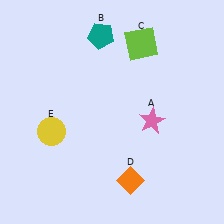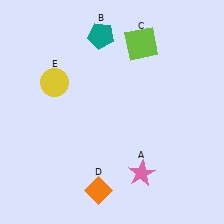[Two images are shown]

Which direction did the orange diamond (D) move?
The orange diamond (D) moved left.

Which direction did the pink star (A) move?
The pink star (A) moved down.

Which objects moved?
The objects that moved are: the pink star (A), the orange diamond (D), the yellow circle (E).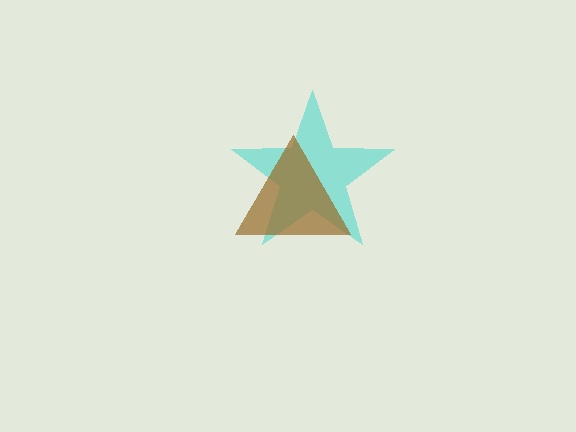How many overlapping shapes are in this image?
There are 2 overlapping shapes in the image.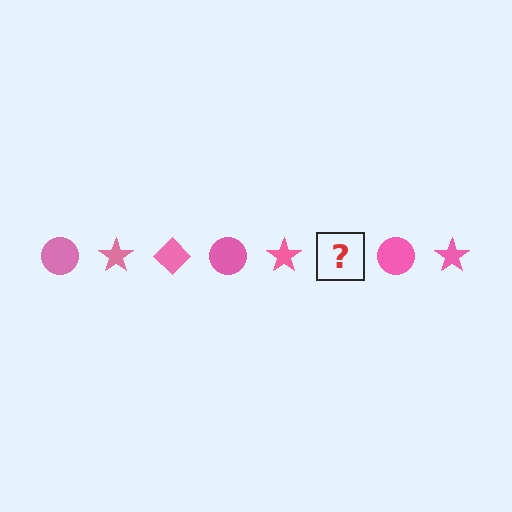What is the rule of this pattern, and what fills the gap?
The rule is that the pattern cycles through circle, star, diamond shapes in pink. The gap should be filled with a pink diamond.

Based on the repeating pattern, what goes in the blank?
The blank should be a pink diamond.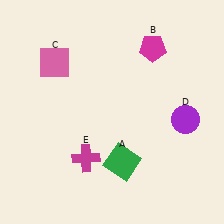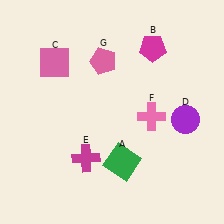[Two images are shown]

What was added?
A pink cross (F), a pink pentagon (G) were added in Image 2.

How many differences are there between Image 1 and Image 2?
There are 2 differences between the two images.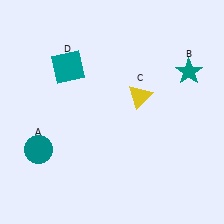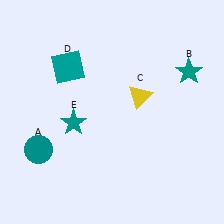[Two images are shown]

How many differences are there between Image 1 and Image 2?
There is 1 difference between the two images.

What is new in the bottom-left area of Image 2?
A teal star (E) was added in the bottom-left area of Image 2.